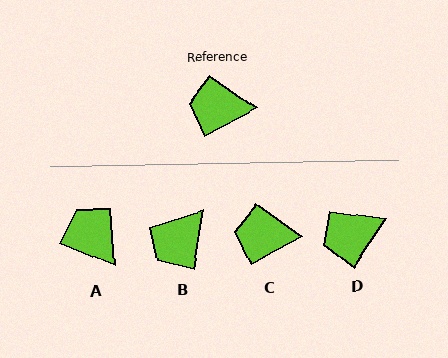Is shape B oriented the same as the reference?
No, it is off by about 52 degrees.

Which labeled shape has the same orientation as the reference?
C.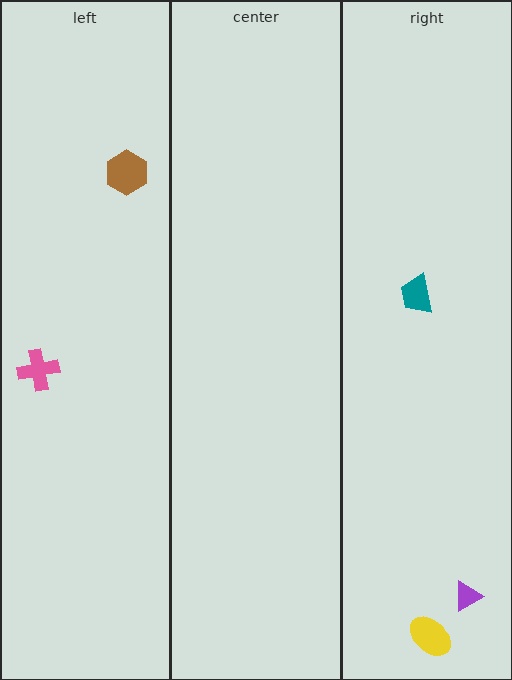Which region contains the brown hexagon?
The left region.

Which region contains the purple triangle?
The right region.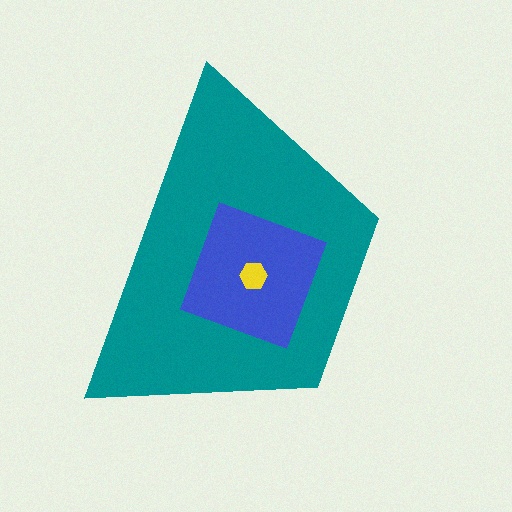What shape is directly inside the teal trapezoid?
The blue square.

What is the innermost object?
The yellow hexagon.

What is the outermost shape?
The teal trapezoid.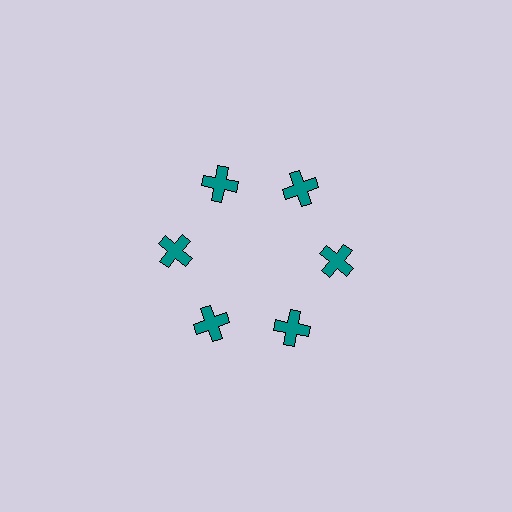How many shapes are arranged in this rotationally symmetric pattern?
There are 6 shapes, arranged in 6 groups of 1.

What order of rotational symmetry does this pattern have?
This pattern has 6-fold rotational symmetry.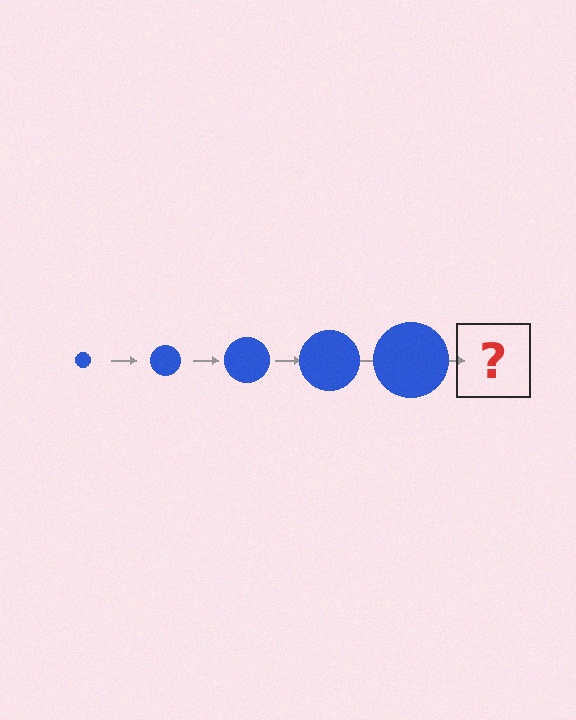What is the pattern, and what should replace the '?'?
The pattern is that the circle gets progressively larger each step. The '?' should be a blue circle, larger than the previous one.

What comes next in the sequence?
The next element should be a blue circle, larger than the previous one.